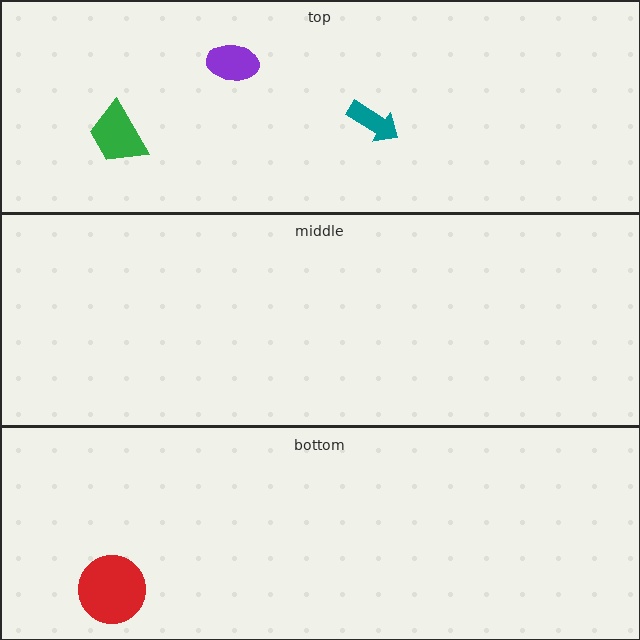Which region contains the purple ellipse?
The top region.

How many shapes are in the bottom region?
1.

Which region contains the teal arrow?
The top region.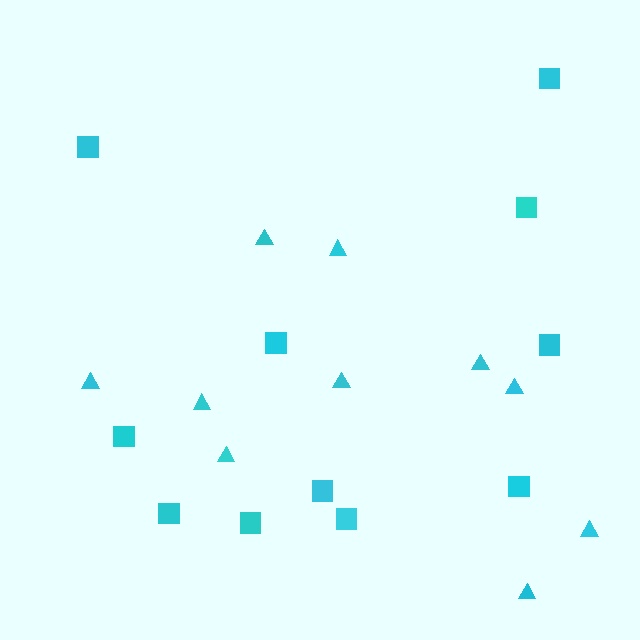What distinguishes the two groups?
There are 2 groups: one group of squares (11) and one group of triangles (10).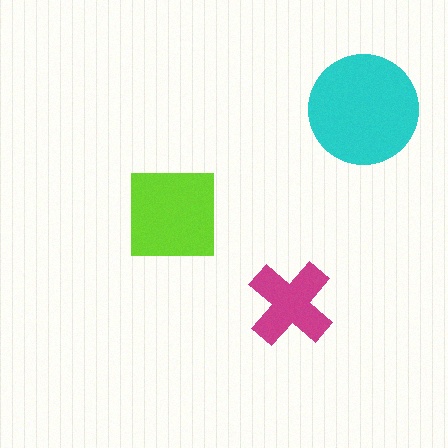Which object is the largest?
The cyan circle.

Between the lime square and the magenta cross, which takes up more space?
The lime square.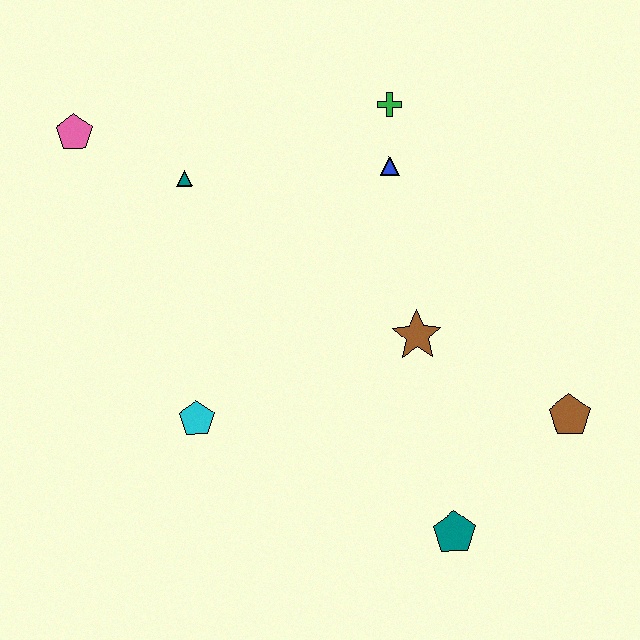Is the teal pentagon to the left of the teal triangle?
No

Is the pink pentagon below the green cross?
Yes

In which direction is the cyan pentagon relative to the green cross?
The cyan pentagon is below the green cross.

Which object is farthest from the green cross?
The teal pentagon is farthest from the green cross.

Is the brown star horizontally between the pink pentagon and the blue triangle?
No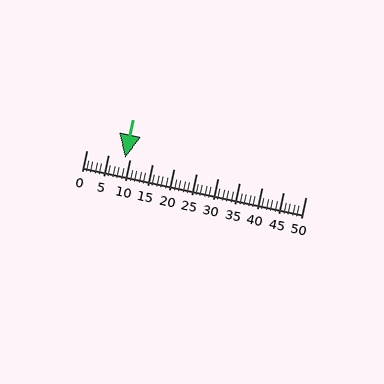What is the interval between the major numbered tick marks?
The major tick marks are spaced 5 units apart.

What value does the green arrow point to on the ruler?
The green arrow points to approximately 9.